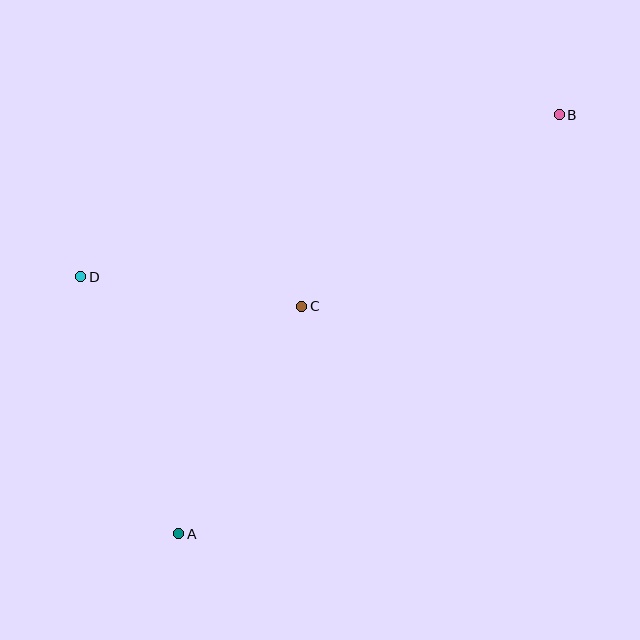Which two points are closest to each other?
Points C and D are closest to each other.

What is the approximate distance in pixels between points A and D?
The distance between A and D is approximately 275 pixels.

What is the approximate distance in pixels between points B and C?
The distance between B and C is approximately 321 pixels.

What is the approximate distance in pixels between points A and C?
The distance between A and C is approximately 259 pixels.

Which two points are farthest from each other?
Points A and B are farthest from each other.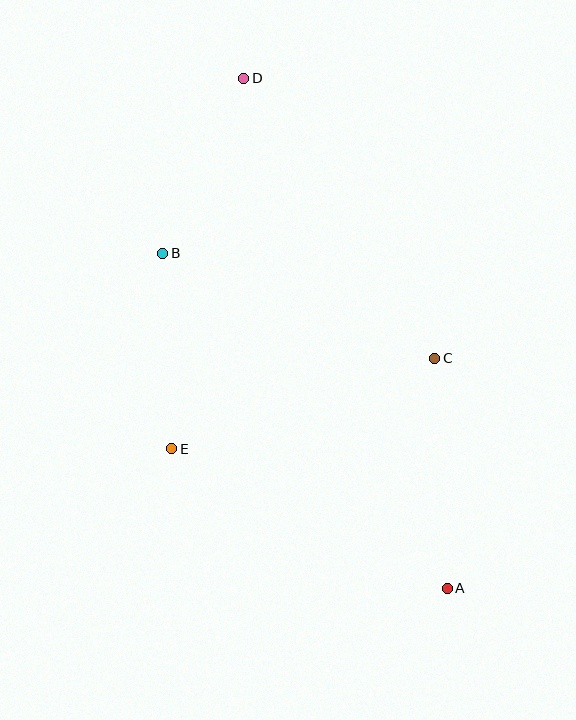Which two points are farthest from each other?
Points A and D are farthest from each other.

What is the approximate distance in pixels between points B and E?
The distance between B and E is approximately 196 pixels.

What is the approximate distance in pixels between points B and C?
The distance between B and C is approximately 292 pixels.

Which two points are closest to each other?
Points B and D are closest to each other.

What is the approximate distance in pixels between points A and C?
The distance between A and C is approximately 230 pixels.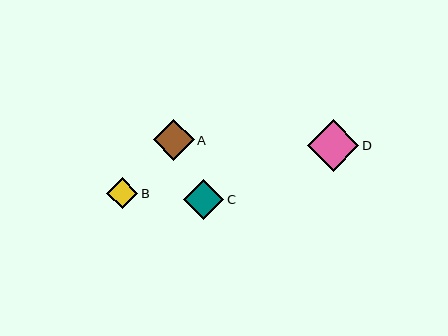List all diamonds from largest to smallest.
From largest to smallest: D, A, C, B.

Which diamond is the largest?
Diamond D is the largest with a size of approximately 52 pixels.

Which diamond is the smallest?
Diamond B is the smallest with a size of approximately 31 pixels.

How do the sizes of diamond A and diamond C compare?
Diamond A and diamond C are approximately the same size.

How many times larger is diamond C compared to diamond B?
Diamond C is approximately 1.3 times the size of diamond B.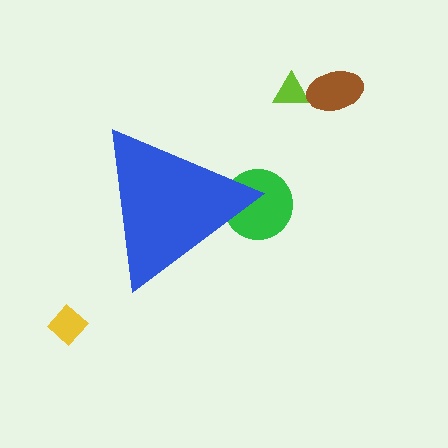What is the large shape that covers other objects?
A blue triangle.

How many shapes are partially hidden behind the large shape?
1 shape is partially hidden.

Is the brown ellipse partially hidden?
No, the brown ellipse is fully visible.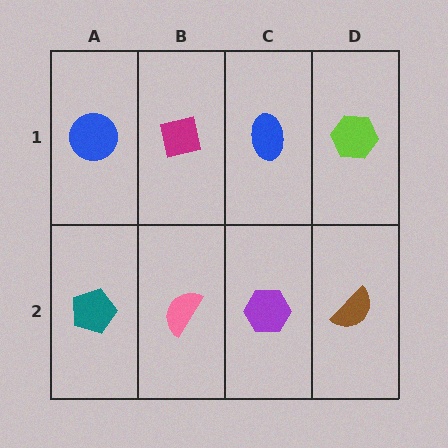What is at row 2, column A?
A teal pentagon.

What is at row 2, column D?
A brown semicircle.